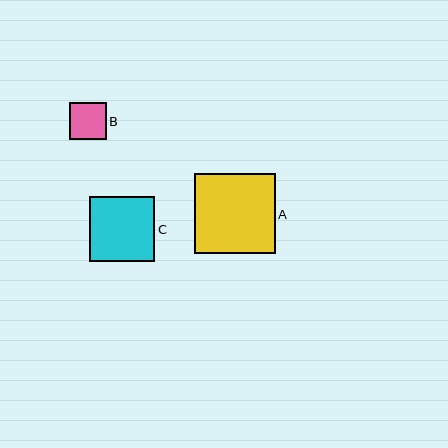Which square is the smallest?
Square B is the smallest with a size of approximately 37 pixels.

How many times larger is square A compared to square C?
Square A is approximately 1.2 times the size of square C.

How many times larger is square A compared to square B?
Square A is approximately 2.2 times the size of square B.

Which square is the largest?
Square A is the largest with a size of approximately 80 pixels.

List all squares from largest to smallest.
From largest to smallest: A, C, B.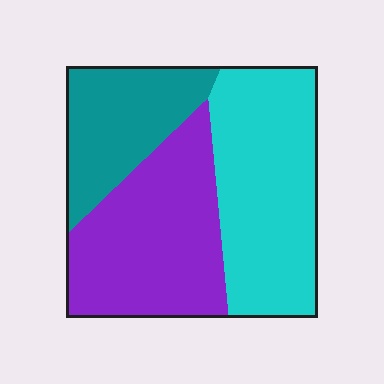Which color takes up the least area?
Teal, at roughly 25%.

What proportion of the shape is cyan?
Cyan covers about 40% of the shape.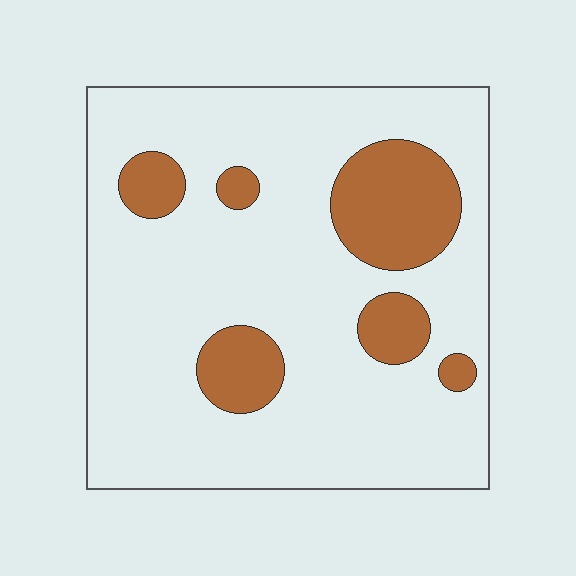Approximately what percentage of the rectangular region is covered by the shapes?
Approximately 20%.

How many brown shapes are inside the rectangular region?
6.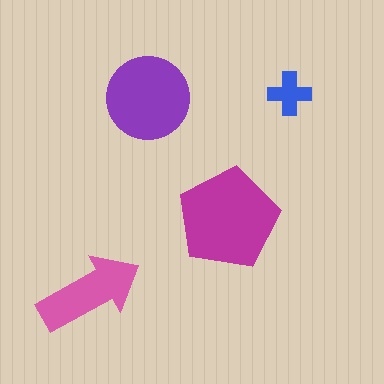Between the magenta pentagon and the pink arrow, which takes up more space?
The magenta pentagon.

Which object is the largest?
The magenta pentagon.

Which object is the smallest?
The blue cross.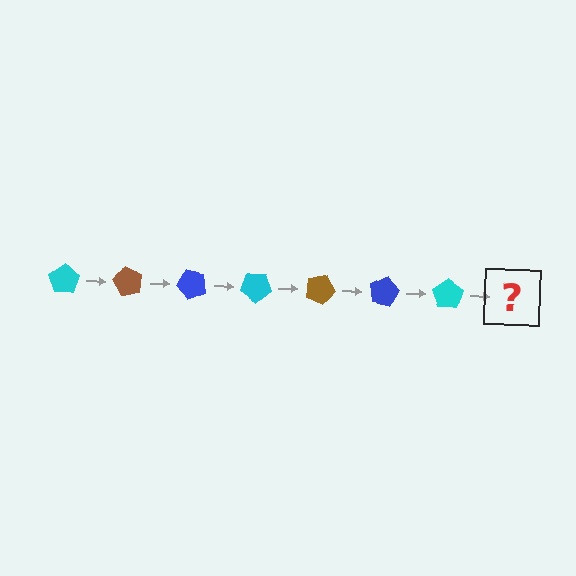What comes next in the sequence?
The next element should be a brown pentagon, rotated 420 degrees from the start.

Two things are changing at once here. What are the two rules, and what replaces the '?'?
The two rules are that it rotates 60 degrees each step and the color cycles through cyan, brown, and blue. The '?' should be a brown pentagon, rotated 420 degrees from the start.